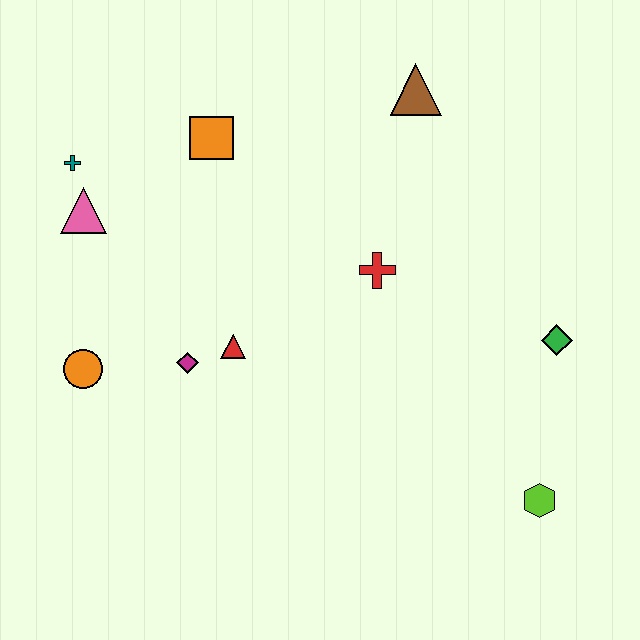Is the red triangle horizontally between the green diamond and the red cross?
No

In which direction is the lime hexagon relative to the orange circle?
The lime hexagon is to the right of the orange circle.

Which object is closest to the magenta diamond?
The red triangle is closest to the magenta diamond.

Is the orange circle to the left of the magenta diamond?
Yes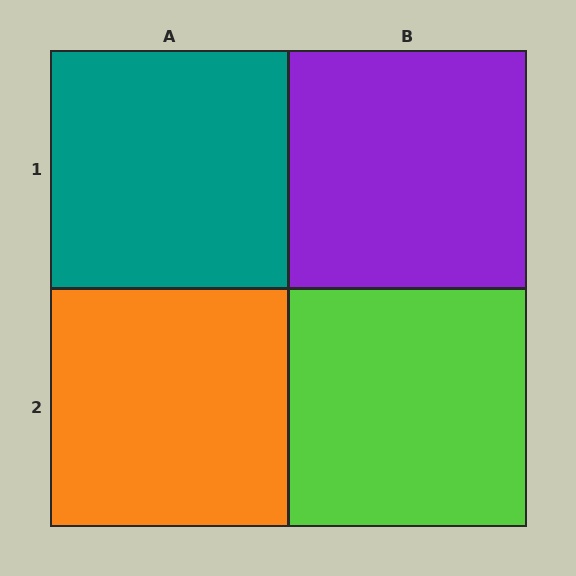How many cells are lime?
1 cell is lime.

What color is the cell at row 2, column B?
Lime.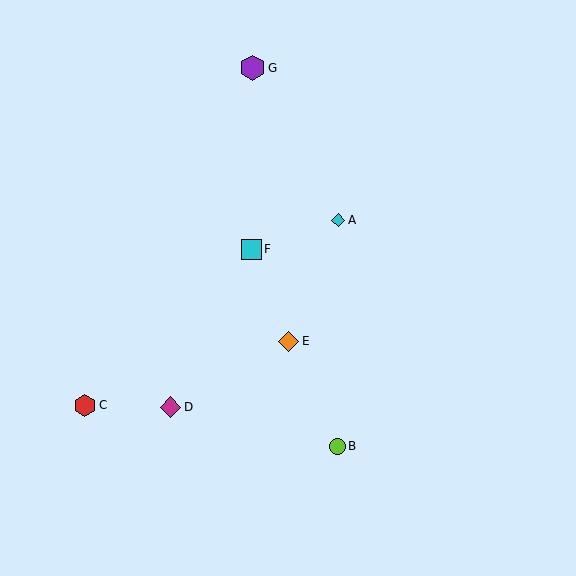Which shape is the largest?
The purple hexagon (labeled G) is the largest.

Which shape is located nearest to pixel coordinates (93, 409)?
The red hexagon (labeled C) at (85, 406) is nearest to that location.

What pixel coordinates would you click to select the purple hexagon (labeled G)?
Click at (253, 68) to select the purple hexagon G.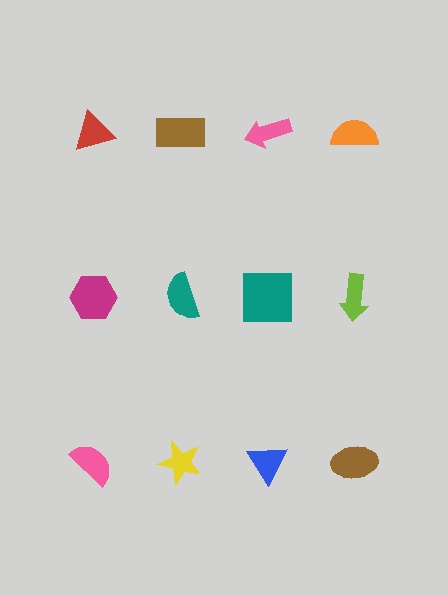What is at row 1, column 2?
A brown rectangle.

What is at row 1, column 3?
A pink arrow.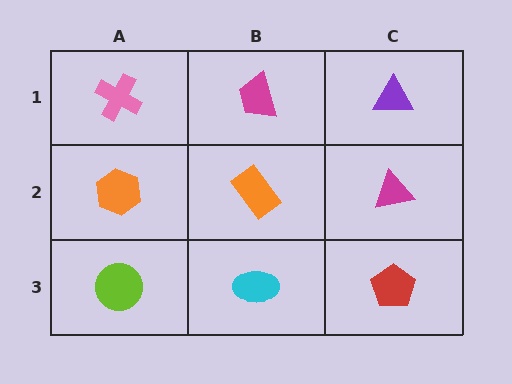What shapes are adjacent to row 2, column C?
A purple triangle (row 1, column C), a red pentagon (row 3, column C), an orange rectangle (row 2, column B).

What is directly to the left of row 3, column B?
A lime circle.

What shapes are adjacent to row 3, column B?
An orange rectangle (row 2, column B), a lime circle (row 3, column A), a red pentagon (row 3, column C).